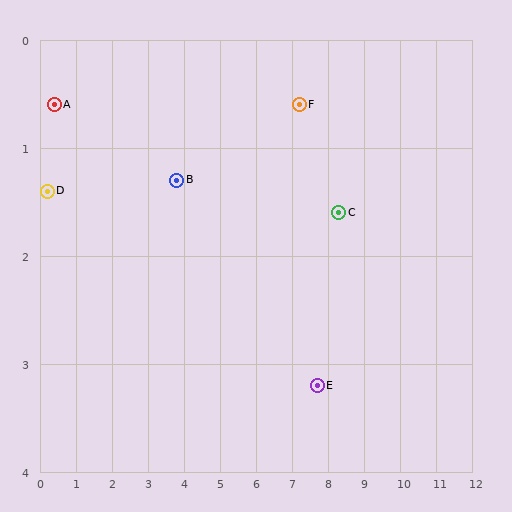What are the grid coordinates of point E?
Point E is at approximately (7.7, 3.2).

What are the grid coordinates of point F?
Point F is at approximately (7.2, 0.6).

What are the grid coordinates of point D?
Point D is at approximately (0.2, 1.4).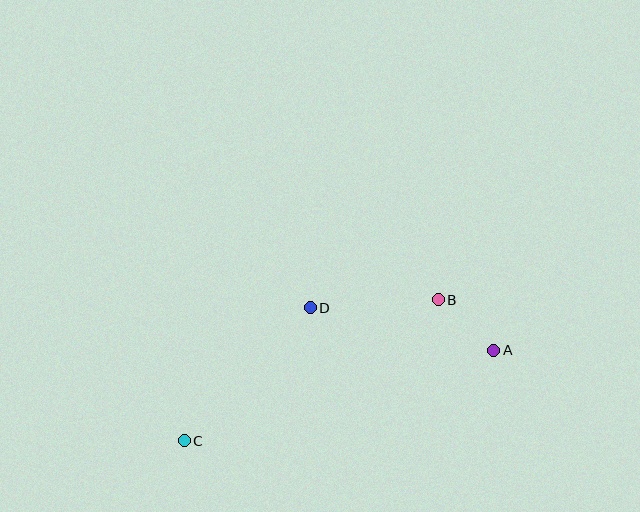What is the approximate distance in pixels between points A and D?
The distance between A and D is approximately 188 pixels.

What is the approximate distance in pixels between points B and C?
The distance between B and C is approximately 290 pixels.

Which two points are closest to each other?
Points A and B are closest to each other.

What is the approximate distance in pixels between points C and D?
The distance between C and D is approximately 183 pixels.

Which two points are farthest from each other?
Points A and C are farthest from each other.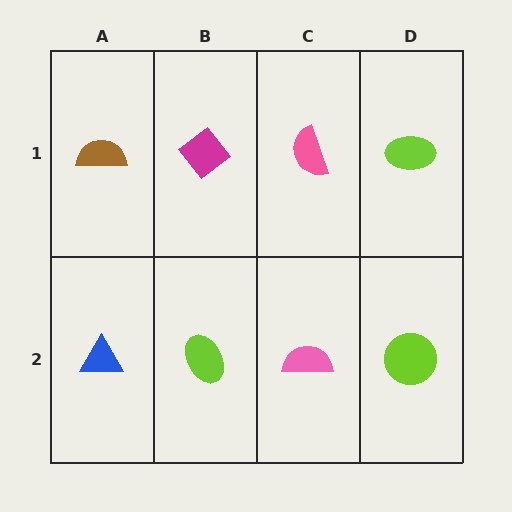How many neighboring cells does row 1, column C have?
3.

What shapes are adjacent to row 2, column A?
A brown semicircle (row 1, column A), a lime ellipse (row 2, column B).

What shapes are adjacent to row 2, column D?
A lime ellipse (row 1, column D), a pink semicircle (row 2, column C).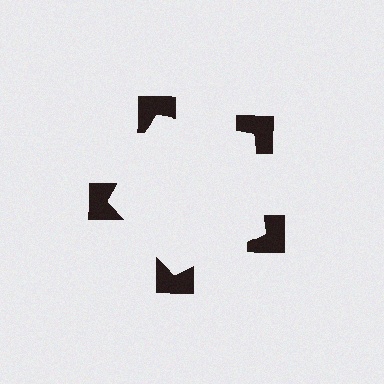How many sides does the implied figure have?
5 sides.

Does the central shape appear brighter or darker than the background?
It typically appears slightly brighter than the background, even though no actual brightness change is drawn.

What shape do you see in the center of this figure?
An illusory pentagon — its edges are inferred from the aligned wedge cuts in the notched squares, not physically drawn.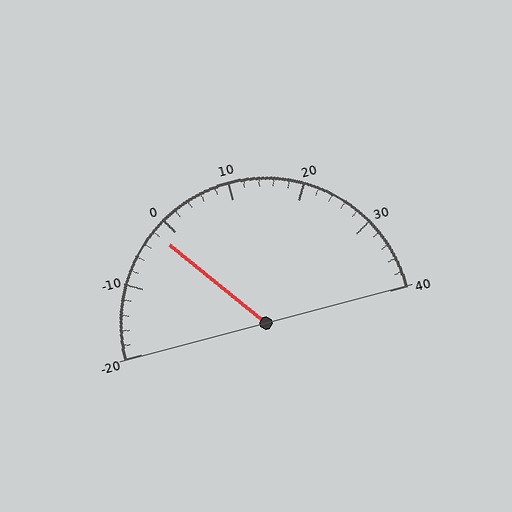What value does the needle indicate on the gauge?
The needle indicates approximately -2.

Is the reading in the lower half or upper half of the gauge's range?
The reading is in the lower half of the range (-20 to 40).